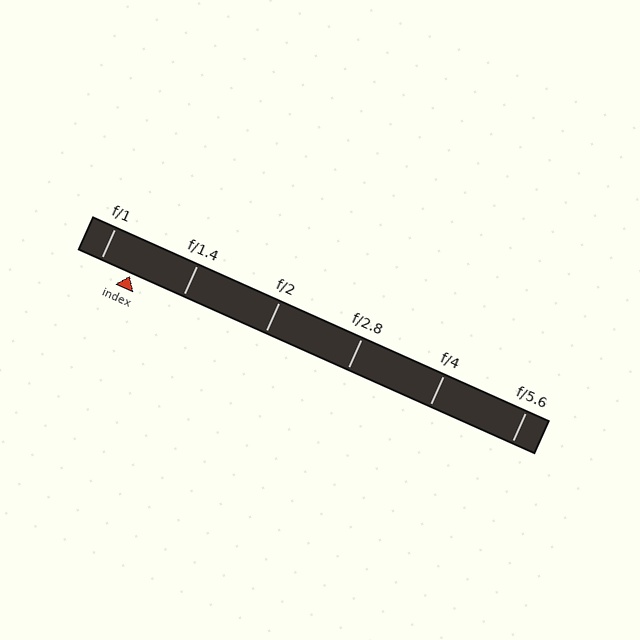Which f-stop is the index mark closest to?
The index mark is closest to f/1.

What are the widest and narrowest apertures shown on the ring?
The widest aperture shown is f/1 and the narrowest is f/5.6.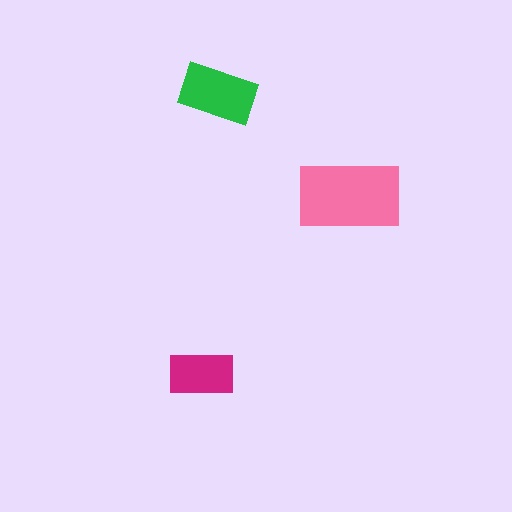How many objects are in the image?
There are 3 objects in the image.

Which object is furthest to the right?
The pink rectangle is rightmost.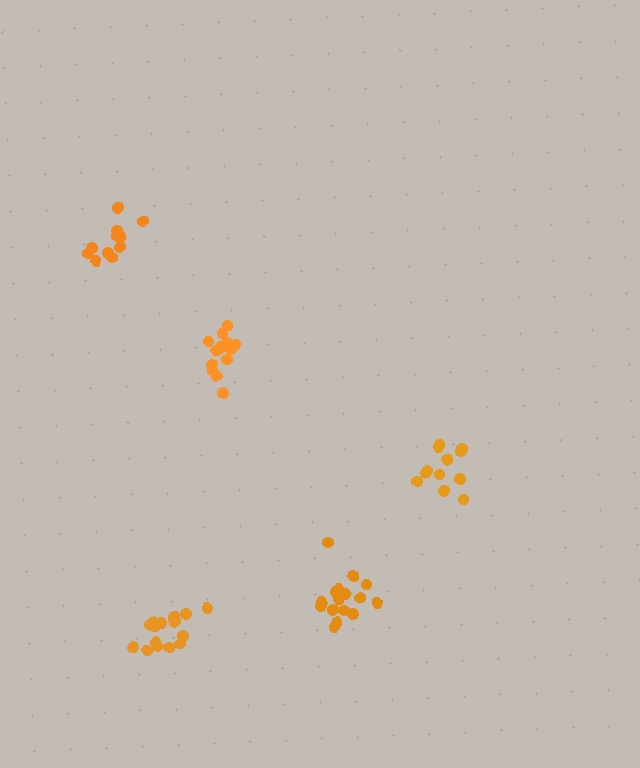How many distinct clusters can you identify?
There are 5 distinct clusters.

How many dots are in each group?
Group 1: 13 dots, Group 2: 16 dots, Group 3: 14 dots, Group 4: 16 dots, Group 5: 12 dots (71 total).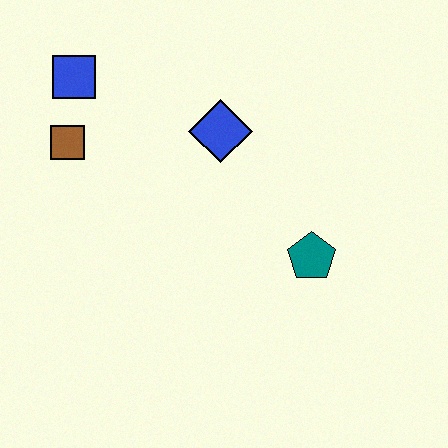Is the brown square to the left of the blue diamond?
Yes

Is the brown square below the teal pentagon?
No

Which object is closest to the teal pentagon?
The blue diamond is closest to the teal pentagon.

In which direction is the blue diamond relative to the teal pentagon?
The blue diamond is above the teal pentagon.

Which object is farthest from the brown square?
The teal pentagon is farthest from the brown square.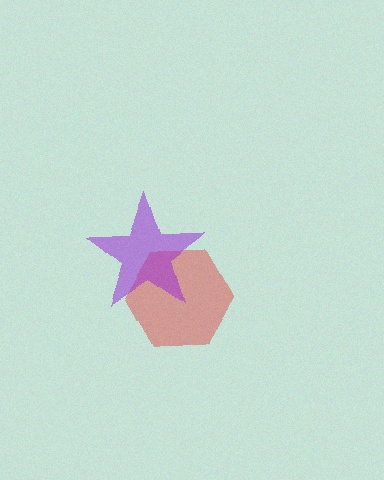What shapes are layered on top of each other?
The layered shapes are: a red hexagon, a purple star.